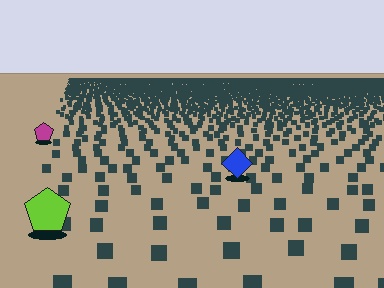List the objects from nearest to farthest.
From nearest to farthest: the lime pentagon, the blue diamond, the magenta pentagon.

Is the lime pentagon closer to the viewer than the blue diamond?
Yes. The lime pentagon is closer — you can tell from the texture gradient: the ground texture is coarser near it.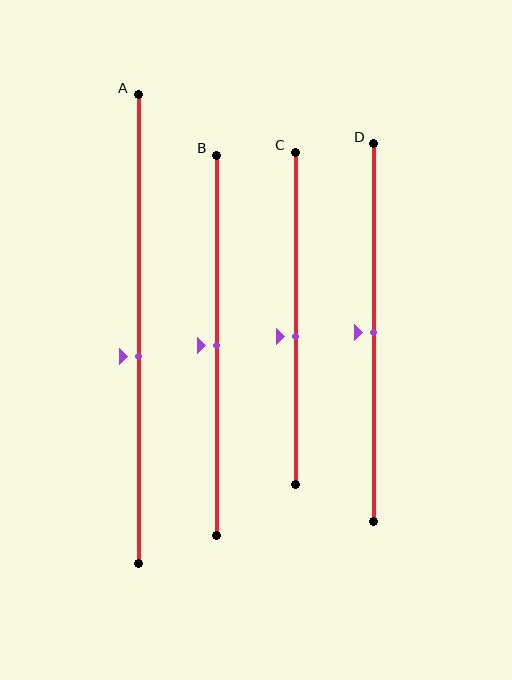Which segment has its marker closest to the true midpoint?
Segment B has its marker closest to the true midpoint.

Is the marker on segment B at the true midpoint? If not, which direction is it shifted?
Yes, the marker on segment B is at the true midpoint.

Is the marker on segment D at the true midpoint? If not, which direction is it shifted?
Yes, the marker on segment D is at the true midpoint.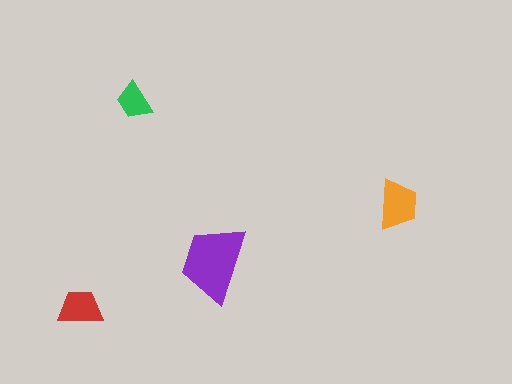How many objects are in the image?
There are 4 objects in the image.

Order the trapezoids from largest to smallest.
the purple one, the orange one, the red one, the green one.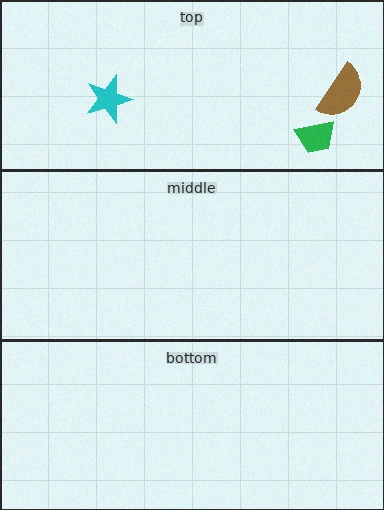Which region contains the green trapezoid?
The top region.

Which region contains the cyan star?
The top region.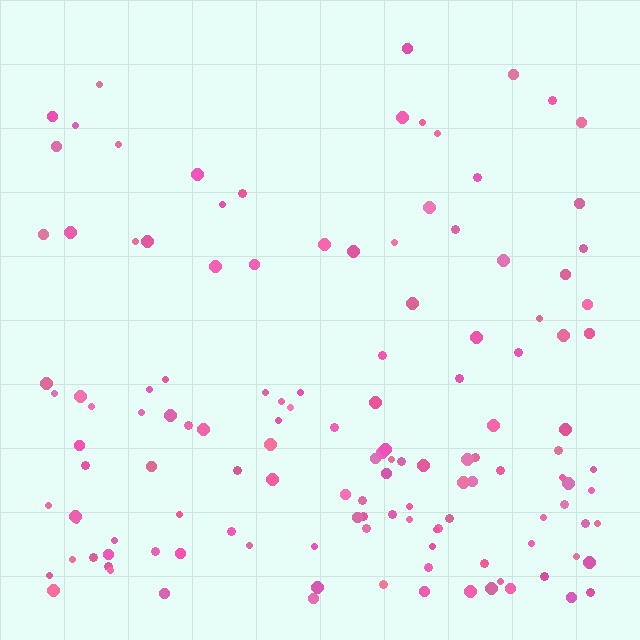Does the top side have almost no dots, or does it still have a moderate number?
Still a moderate number, just noticeably fewer than the bottom.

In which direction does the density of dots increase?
From top to bottom, with the bottom side densest.